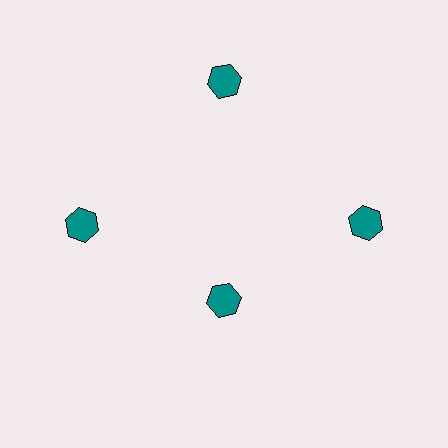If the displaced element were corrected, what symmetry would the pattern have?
It would have 4-fold rotational symmetry — the pattern would map onto itself every 90 degrees.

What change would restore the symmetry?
The symmetry would be restored by moving it outward, back onto the ring so that all 4 hexagons sit at equal angles and equal distance from the center.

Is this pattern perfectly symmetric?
No. The 4 teal hexagons are arranged in a ring, but one element near the 6 o'clock position is pulled inward toward the center, breaking the 4-fold rotational symmetry.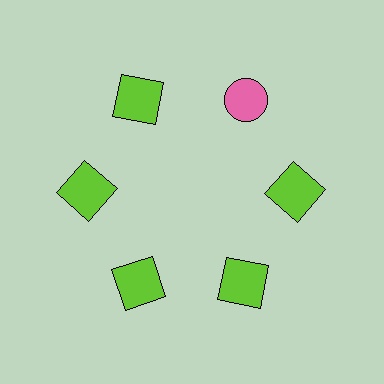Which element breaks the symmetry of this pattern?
The pink circle at roughly the 1 o'clock position breaks the symmetry. All other shapes are lime squares.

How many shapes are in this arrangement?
There are 6 shapes arranged in a ring pattern.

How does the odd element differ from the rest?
It differs in both color (pink instead of lime) and shape (circle instead of square).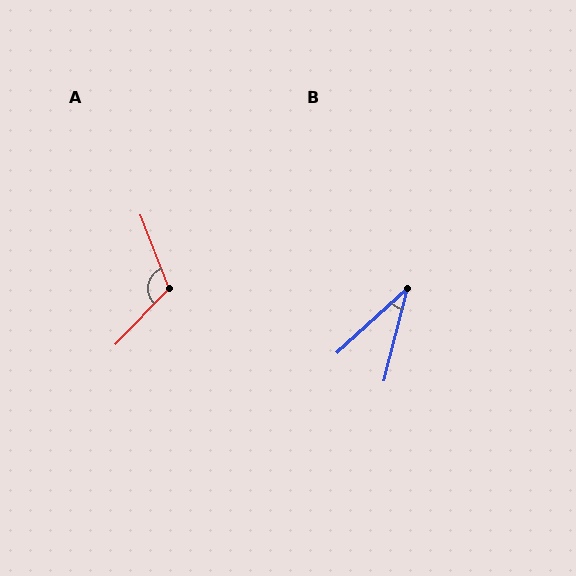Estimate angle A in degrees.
Approximately 115 degrees.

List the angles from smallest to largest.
B (34°), A (115°).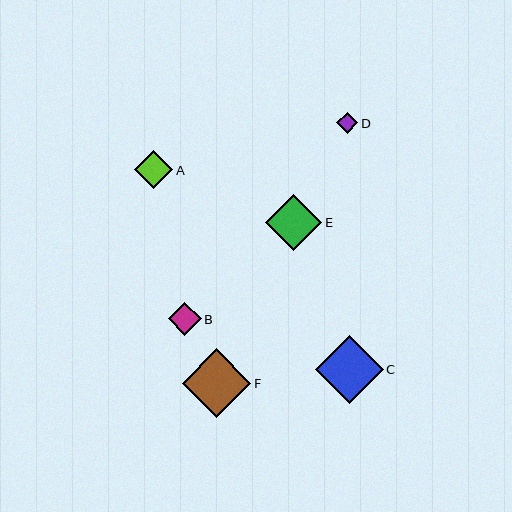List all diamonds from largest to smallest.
From largest to smallest: F, C, E, A, B, D.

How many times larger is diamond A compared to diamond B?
Diamond A is approximately 1.2 times the size of diamond B.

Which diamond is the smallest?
Diamond D is the smallest with a size of approximately 22 pixels.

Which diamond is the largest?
Diamond F is the largest with a size of approximately 69 pixels.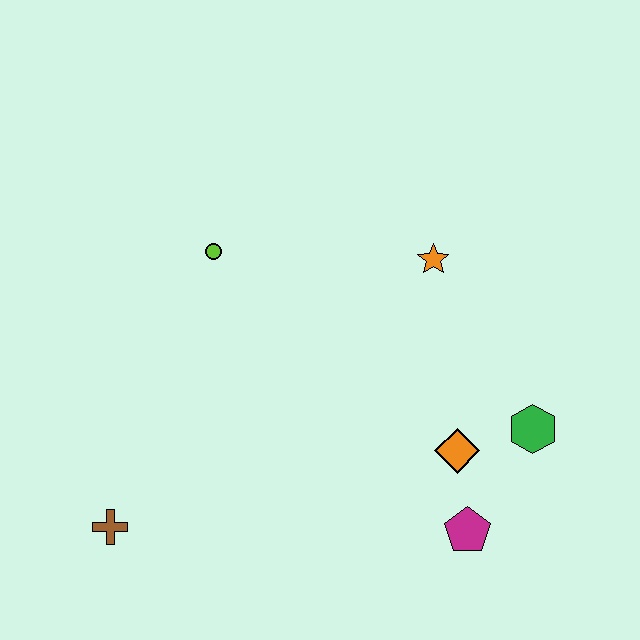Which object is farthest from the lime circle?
The magenta pentagon is farthest from the lime circle.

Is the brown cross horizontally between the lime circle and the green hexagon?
No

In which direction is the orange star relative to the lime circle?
The orange star is to the right of the lime circle.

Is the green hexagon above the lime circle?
No